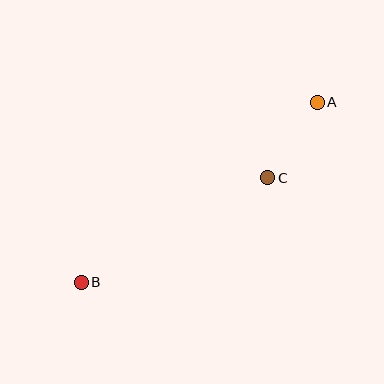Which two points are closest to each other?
Points A and C are closest to each other.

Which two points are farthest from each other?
Points A and B are farthest from each other.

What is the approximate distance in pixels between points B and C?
The distance between B and C is approximately 214 pixels.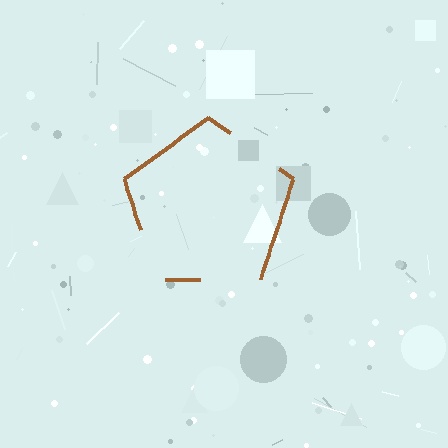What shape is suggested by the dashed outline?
The dashed outline suggests a pentagon.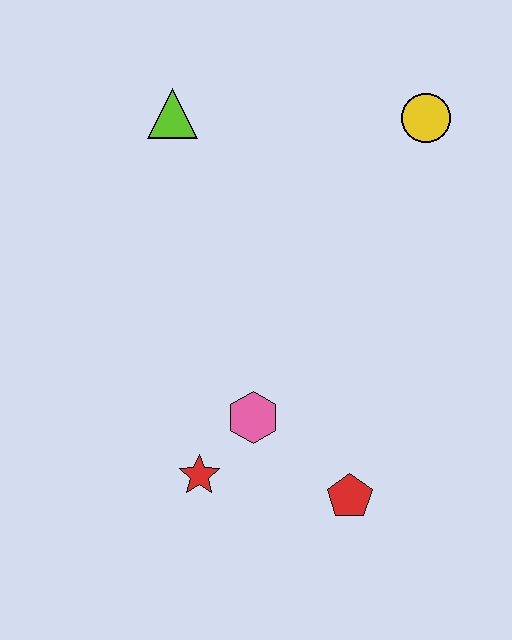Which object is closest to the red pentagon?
The pink hexagon is closest to the red pentagon.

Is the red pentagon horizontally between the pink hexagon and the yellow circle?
Yes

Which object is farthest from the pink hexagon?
The yellow circle is farthest from the pink hexagon.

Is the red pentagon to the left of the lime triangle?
No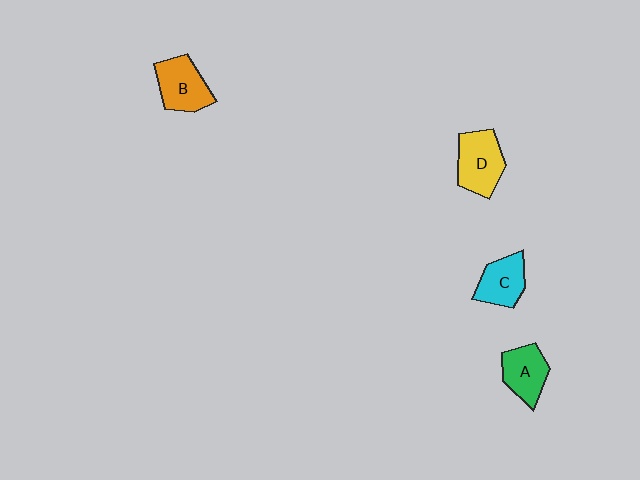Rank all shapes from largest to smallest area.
From largest to smallest: D (yellow), B (orange), A (green), C (cyan).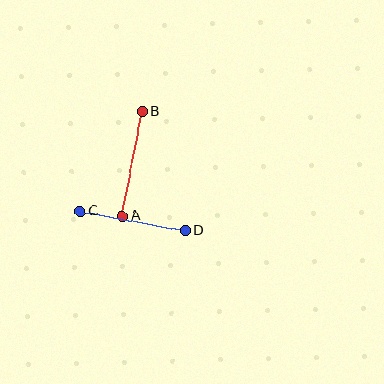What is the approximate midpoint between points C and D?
The midpoint is at approximately (133, 221) pixels.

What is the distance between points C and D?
The distance is approximately 106 pixels.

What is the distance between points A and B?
The distance is approximately 107 pixels.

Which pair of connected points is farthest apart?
Points A and B are farthest apart.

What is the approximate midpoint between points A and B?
The midpoint is at approximately (132, 164) pixels.